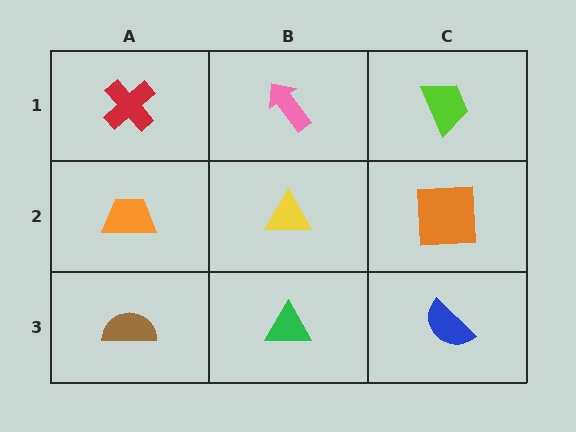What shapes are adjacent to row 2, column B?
A pink arrow (row 1, column B), a green triangle (row 3, column B), an orange trapezoid (row 2, column A), an orange square (row 2, column C).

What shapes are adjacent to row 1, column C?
An orange square (row 2, column C), a pink arrow (row 1, column B).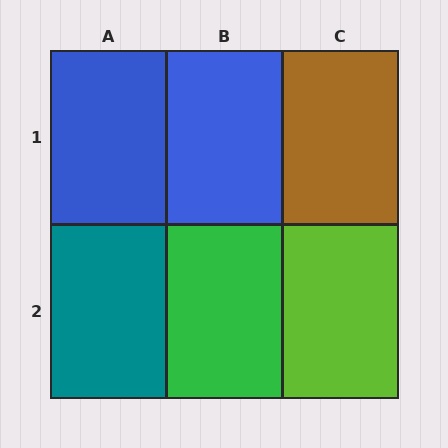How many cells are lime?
1 cell is lime.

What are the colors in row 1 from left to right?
Blue, blue, brown.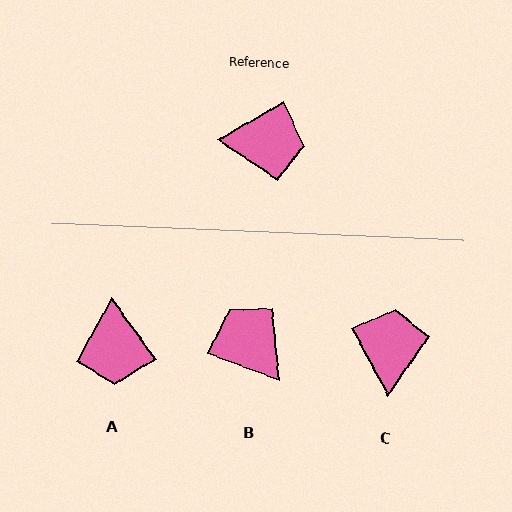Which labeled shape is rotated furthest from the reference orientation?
B, about 129 degrees away.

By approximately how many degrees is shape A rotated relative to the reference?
Approximately 84 degrees clockwise.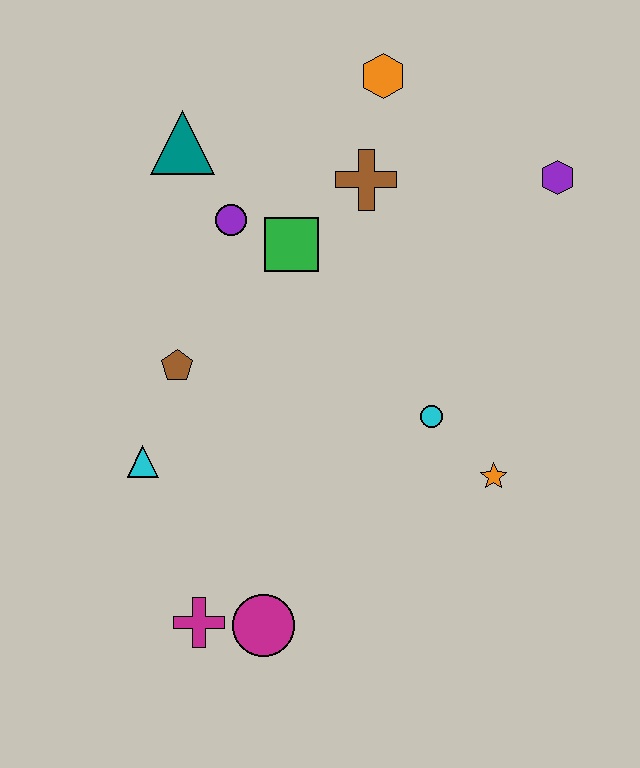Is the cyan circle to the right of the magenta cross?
Yes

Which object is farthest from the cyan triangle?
The purple hexagon is farthest from the cyan triangle.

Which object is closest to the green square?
The purple circle is closest to the green square.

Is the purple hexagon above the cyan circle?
Yes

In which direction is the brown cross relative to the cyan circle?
The brown cross is above the cyan circle.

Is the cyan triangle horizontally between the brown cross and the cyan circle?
No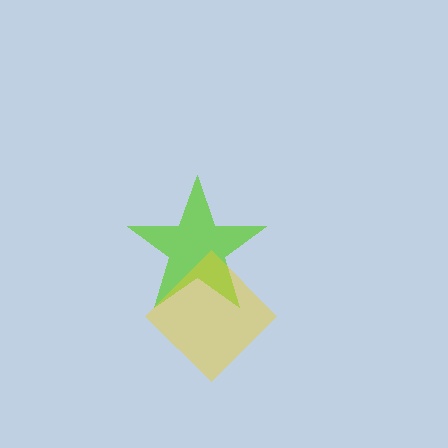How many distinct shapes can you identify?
There are 2 distinct shapes: a lime star, a yellow diamond.